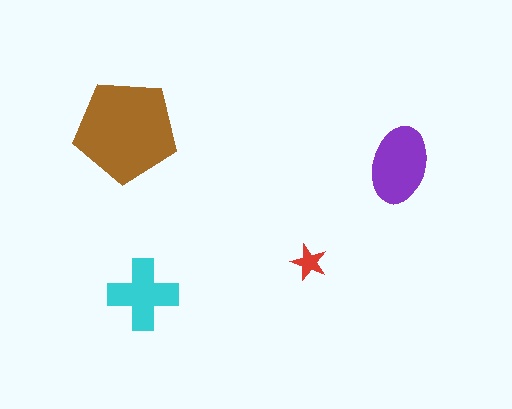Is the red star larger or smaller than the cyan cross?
Smaller.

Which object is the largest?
The brown pentagon.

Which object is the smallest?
The red star.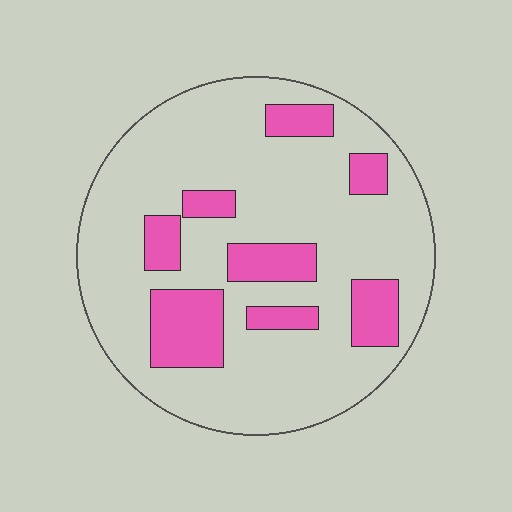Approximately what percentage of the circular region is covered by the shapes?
Approximately 20%.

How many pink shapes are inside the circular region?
8.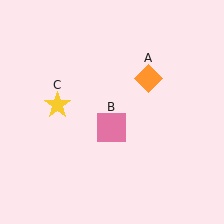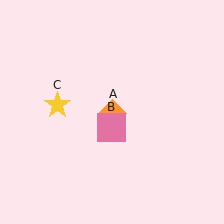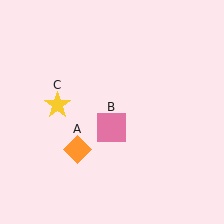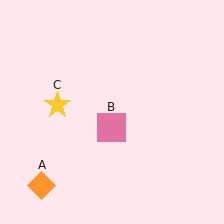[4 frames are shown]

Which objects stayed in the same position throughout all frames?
Pink square (object B) and yellow star (object C) remained stationary.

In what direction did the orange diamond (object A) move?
The orange diamond (object A) moved down and to the left.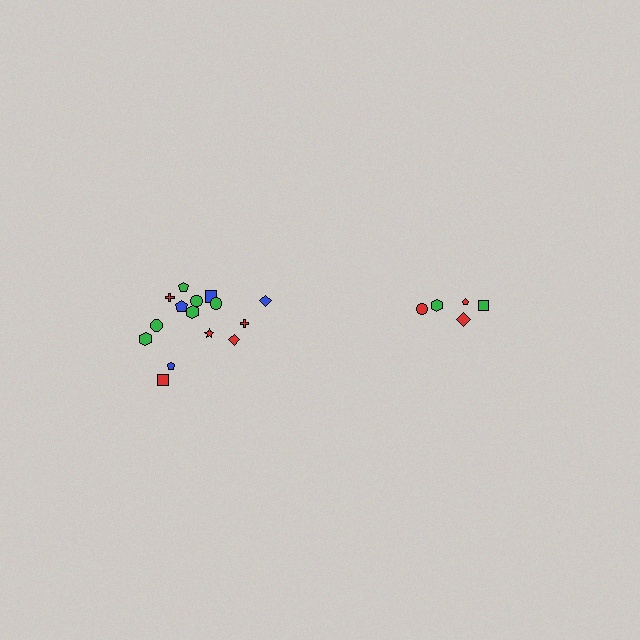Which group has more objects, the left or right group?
The left group.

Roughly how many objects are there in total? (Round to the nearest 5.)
Roughly 20 objects in total.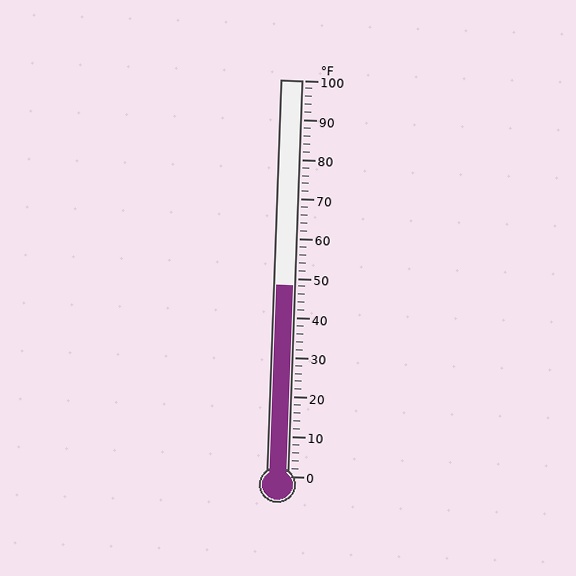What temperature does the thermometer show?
The thermometer shows approximately 48°F.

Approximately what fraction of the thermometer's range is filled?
The thermometer is filled to approximately 50% of its range.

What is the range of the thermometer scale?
The thermometer scale ranges from 0°F to 100°F.